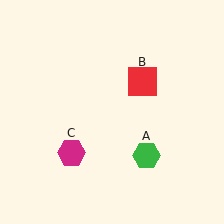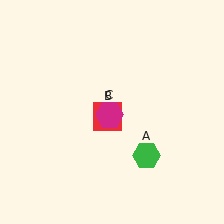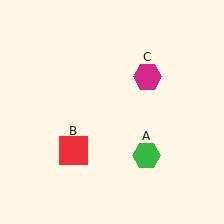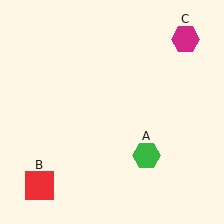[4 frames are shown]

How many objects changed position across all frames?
2 objects changed position: red square (object B), magenta hexagon (object C).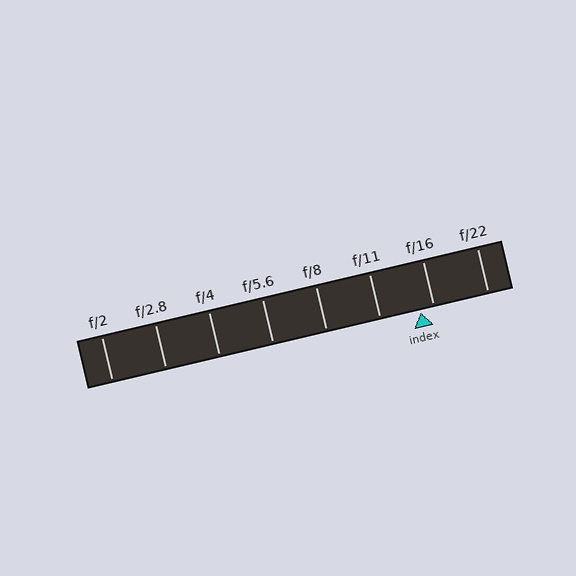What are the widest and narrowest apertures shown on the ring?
The widest aperture shown is f/2 and the narrowest is f/22.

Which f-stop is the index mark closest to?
The index mark is closest to f/16.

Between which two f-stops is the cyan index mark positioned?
The index mark is between f/11 and f/16.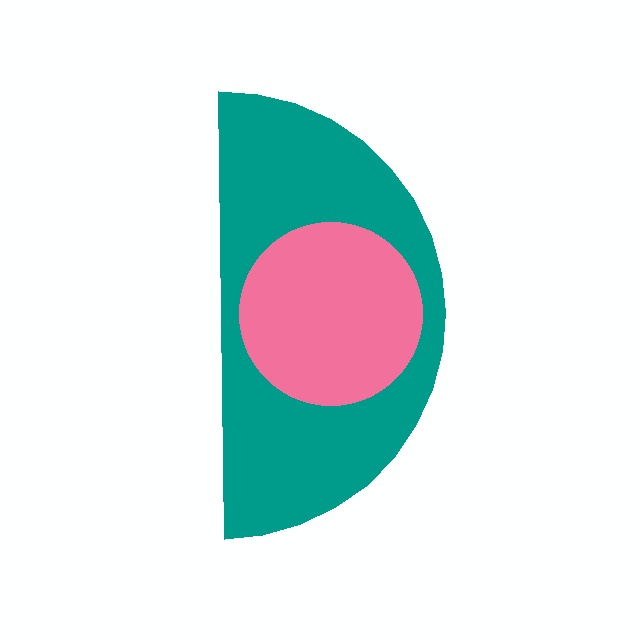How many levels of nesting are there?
2.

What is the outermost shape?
The teal semicircle.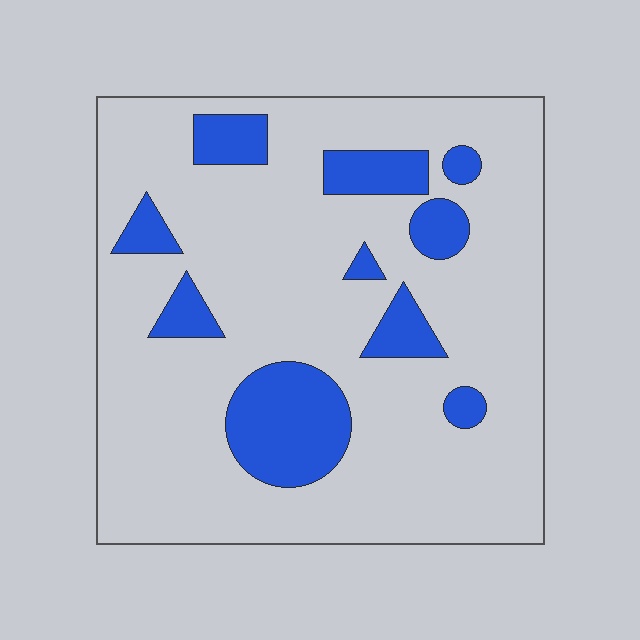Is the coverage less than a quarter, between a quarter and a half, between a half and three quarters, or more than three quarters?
Less than a quarter.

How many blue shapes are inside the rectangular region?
10.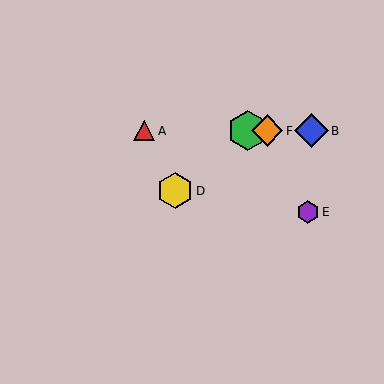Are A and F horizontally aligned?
Yes, both are at y≈131.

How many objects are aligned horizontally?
4 objects (A, B, C, F) are aligned horizontally.